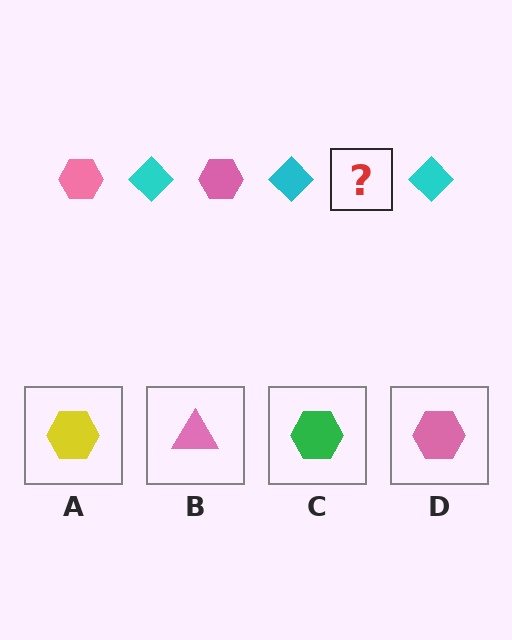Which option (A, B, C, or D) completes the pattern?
D.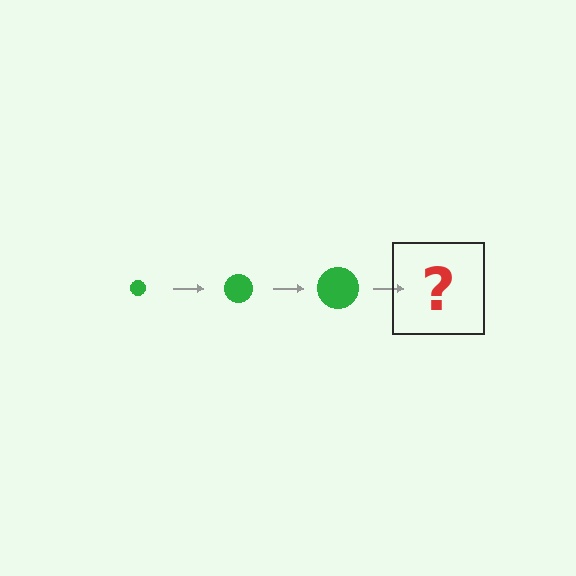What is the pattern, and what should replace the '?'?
The pattern is that the circle gets progressively larger each step. The '?' should be a green circle, larger than the previous one.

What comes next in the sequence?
The next element should be a green circle, larger than the previous one.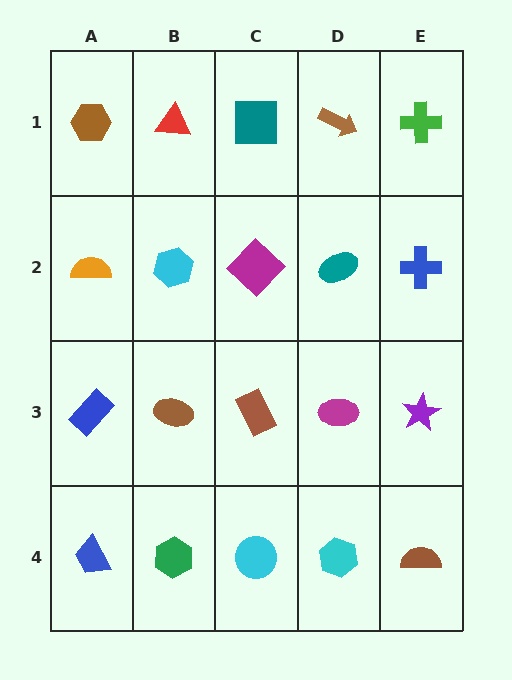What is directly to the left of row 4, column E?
A cyan hexagon.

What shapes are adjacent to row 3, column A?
An orange semicircle (row 2, column A), a blue trapezoid (row 4, column A), a brown ellipse (row 3, column B).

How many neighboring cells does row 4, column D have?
3.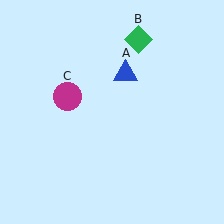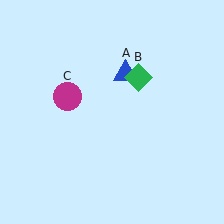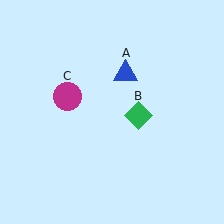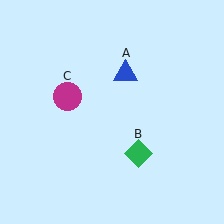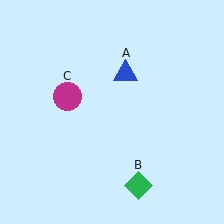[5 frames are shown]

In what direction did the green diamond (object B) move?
The green diamond (object B) moved down.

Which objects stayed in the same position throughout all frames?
Blue triangle (object A) and magenta circle (object C) remained stationary.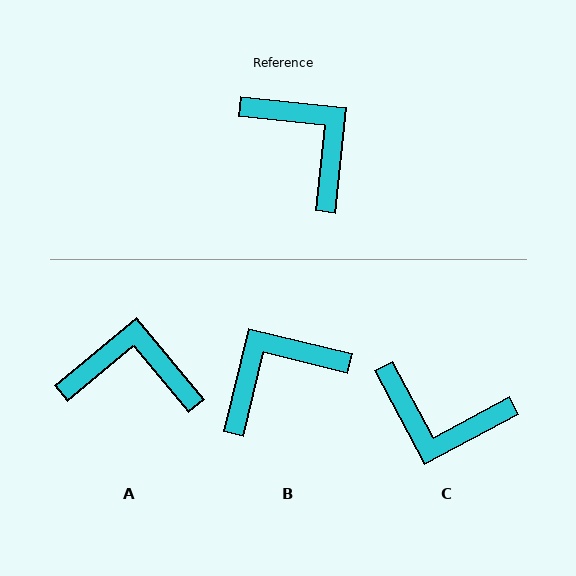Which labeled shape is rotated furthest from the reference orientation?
C, about 146 degrees away.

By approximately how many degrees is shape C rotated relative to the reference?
Approximately 146 degrees clockwise.